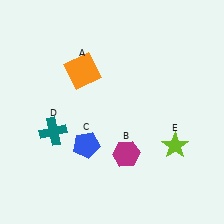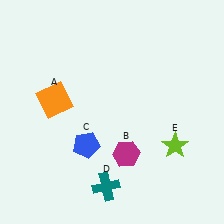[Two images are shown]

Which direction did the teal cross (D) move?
The teal cross (D) moved down.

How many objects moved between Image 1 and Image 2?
2 objects moved between the two images.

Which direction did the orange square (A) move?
The orange square (A) moved down.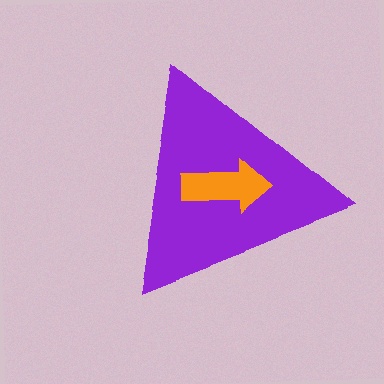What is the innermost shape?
The orange arrow.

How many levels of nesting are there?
2.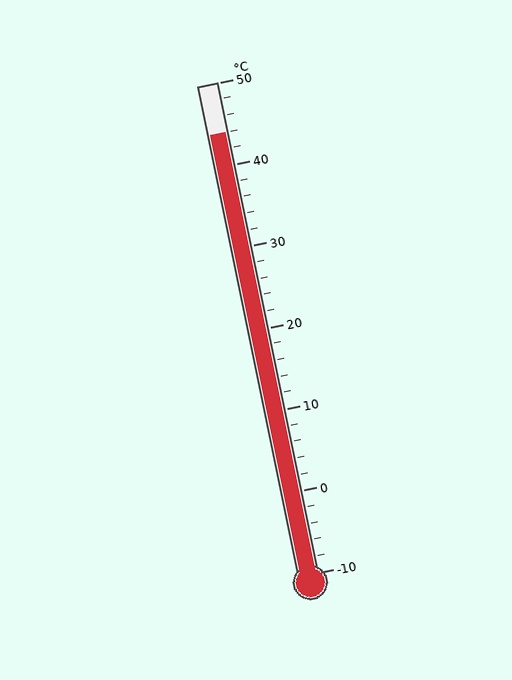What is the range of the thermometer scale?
The thermometer scale ranges from -10°C to 50°C.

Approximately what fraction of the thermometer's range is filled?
The thermometer is filled to approximately 90% of its range.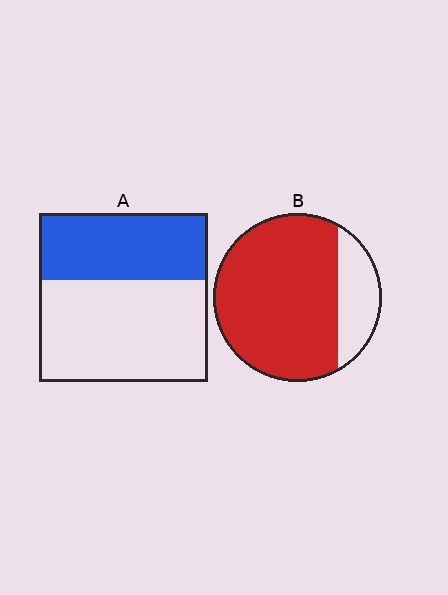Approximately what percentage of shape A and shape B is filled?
A is approximately 40% and B is approximately 80%.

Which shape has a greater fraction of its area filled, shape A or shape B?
Shape B.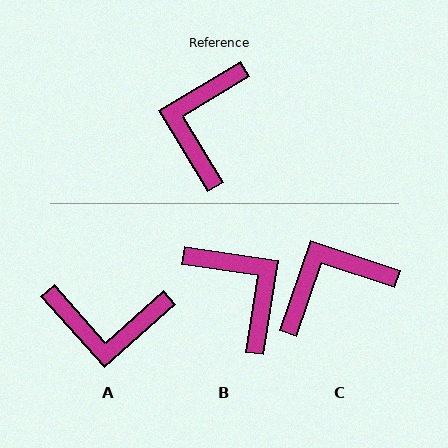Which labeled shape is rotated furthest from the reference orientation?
B, about 130 degrees away.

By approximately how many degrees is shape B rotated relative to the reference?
Approximately 130 degrees clockwise.